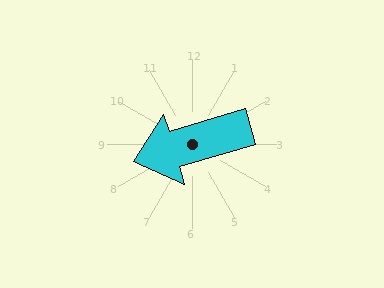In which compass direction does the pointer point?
West.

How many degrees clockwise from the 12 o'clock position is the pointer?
Approximately 253 degrees.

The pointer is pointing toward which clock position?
Roughly 8 o'clock.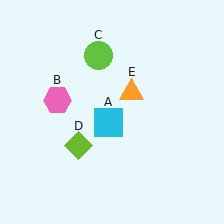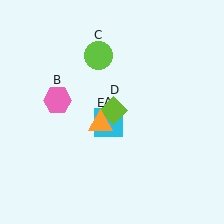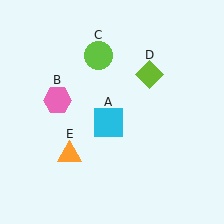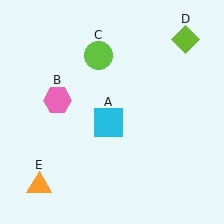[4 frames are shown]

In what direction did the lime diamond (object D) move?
The lime diamond (object D) moved up and to the right.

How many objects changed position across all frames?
2 objects changed position: lime diamond (object D), orange triangle (object E).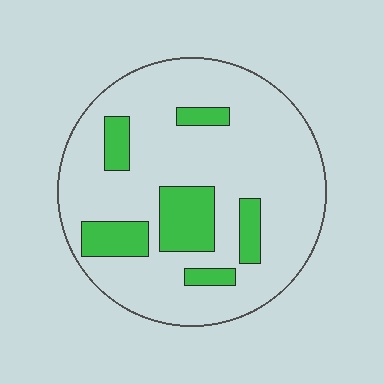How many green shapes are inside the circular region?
6.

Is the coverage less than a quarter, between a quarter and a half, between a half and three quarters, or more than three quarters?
Less than a quarter.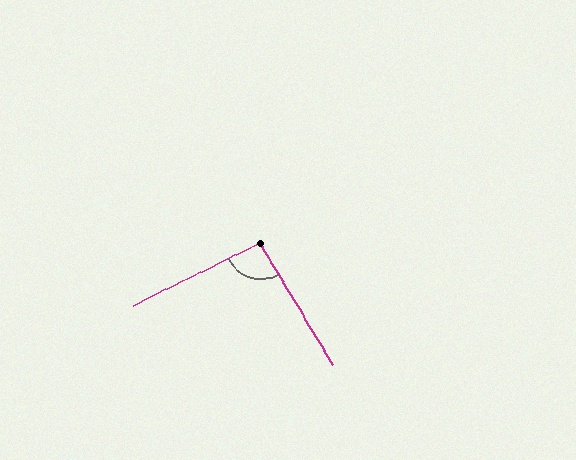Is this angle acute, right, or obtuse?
It is approximately a right angle.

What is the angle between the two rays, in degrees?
Approximately 95 degrees.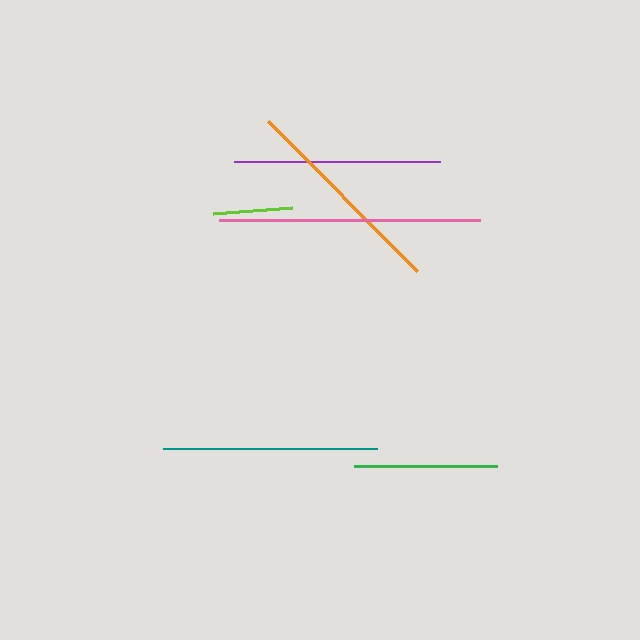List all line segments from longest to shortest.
From longest to shortest: pink, teal, orange, purple, green, lime.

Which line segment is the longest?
The pink line is the longest at approximately 260 pixels.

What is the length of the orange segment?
The orange segment is approximately 211 pixels long.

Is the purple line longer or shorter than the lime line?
The purple line is longer than the lime line.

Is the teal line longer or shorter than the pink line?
The pink line is longer than the teal line.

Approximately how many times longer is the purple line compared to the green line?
The purple line is approximately 1.4 times the length of the green line.